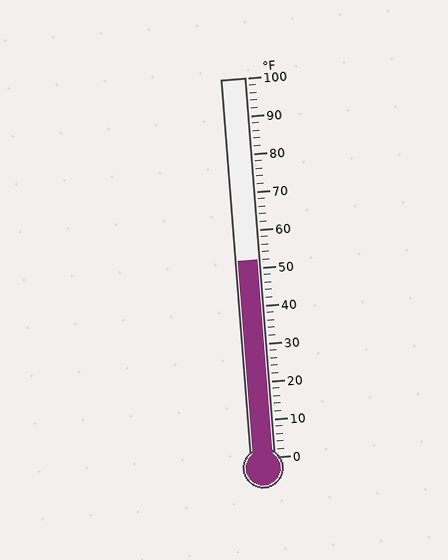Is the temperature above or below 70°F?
The temperature is below 70°F.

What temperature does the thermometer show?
The thermometer shows approximately 52°F.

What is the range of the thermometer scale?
The thermometer scale ranges from 0°F to 100°F.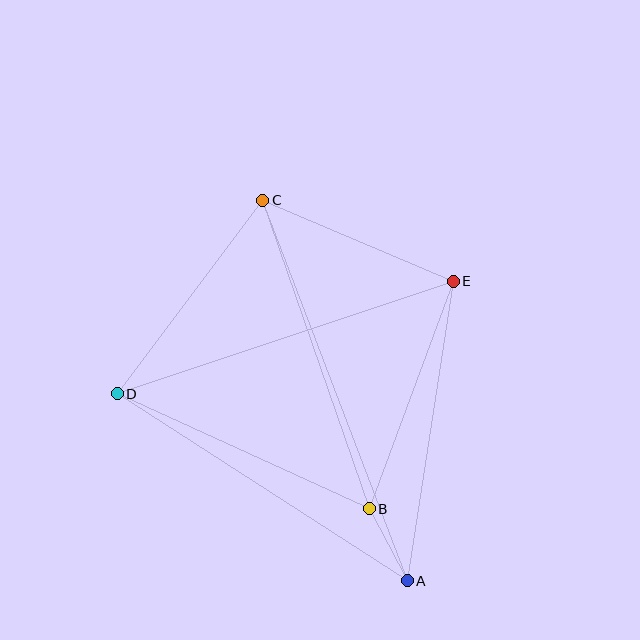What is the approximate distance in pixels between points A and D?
The distance between A and D is approximately 345 pixels.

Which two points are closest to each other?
Points A and B are closest to each other.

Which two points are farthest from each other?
Points A and C are farthest from each other.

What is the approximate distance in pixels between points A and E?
The distance between A and E is approximately 303 pixels.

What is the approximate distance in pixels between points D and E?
The distance between D and E is approximately 354 pixels.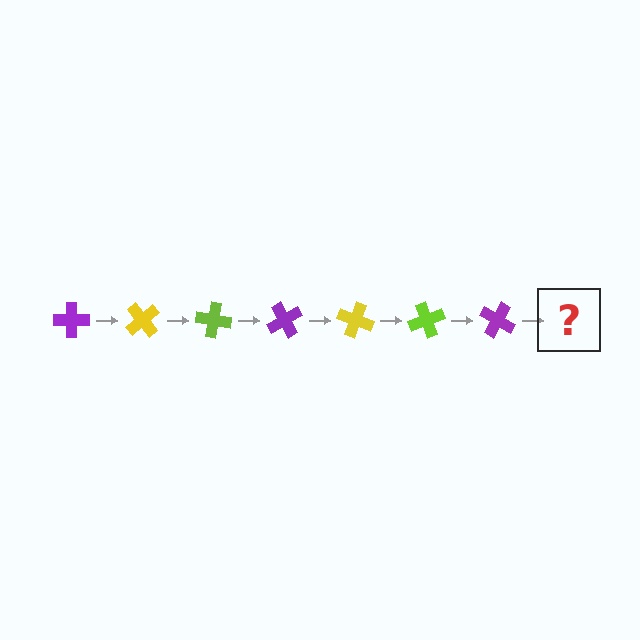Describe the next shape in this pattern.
It should be a yellow cross, rotated 350 degrees from the start.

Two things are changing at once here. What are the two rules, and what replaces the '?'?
The two rules are that it rotates 50 degrees each step and the color cycles through purple, yellow, and lime. The '?' should be a yellow cross, rotated 350 degrees from the start.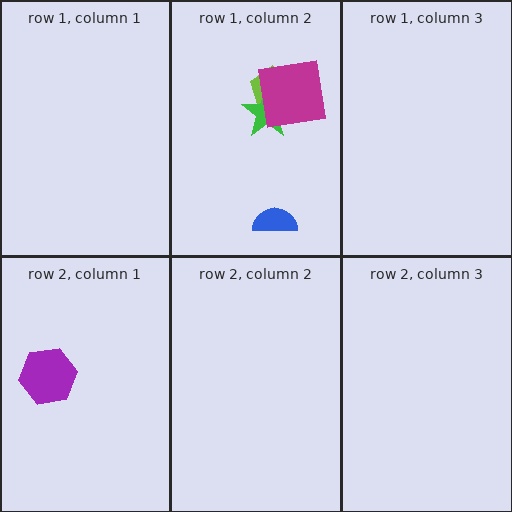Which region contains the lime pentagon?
The row 1, column 2 region.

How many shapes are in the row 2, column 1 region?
1.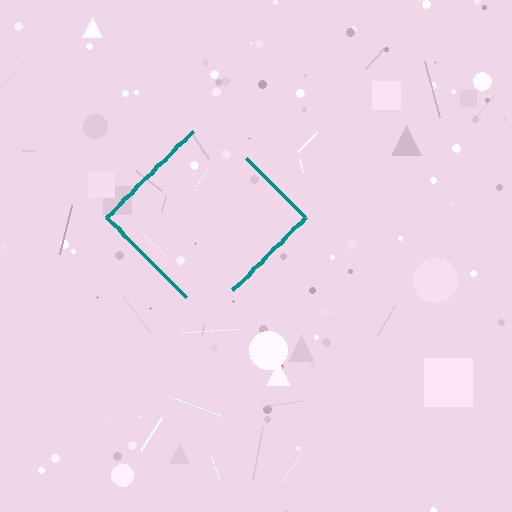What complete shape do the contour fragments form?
The contour fragments form a diamond.